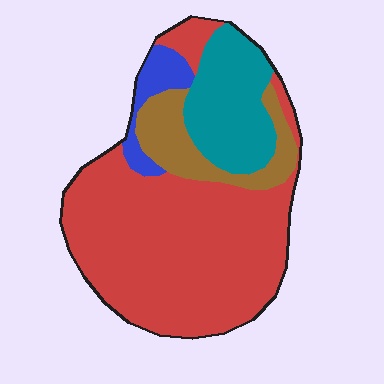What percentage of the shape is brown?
Brown takes up less than a sixth of the shape.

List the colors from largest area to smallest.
From largest to smallest: red, teal, brown, blue.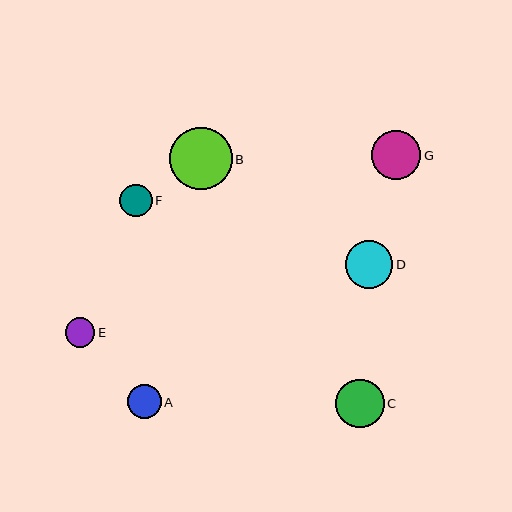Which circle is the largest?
Circle B is the largest with a size of approximately 62 pixels.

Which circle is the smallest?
Circle E is the smallest with a size of approximately 29 pixels.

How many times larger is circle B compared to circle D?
Circle B is approximately 1.3 times the size of circle D.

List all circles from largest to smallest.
From largest to smallest: B, G, C, D, A, F, E.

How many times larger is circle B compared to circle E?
Circle B is approximately 2.1 times the size of circle E.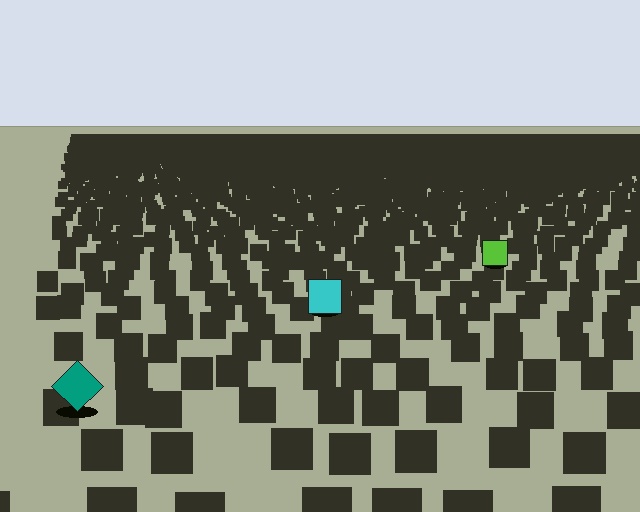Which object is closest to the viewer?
The teal diamond is closest. The texture marks near it are larger and more spread out.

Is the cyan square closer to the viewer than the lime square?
Yes. The cyan square is closer — you can tell from the texture gradient: the ground texture is coarser near it.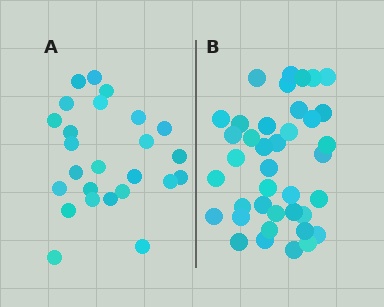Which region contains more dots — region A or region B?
Region B (the right region) has more dots.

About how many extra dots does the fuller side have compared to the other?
Region B has approximately 15 more dots than region A.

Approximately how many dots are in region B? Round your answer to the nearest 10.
About 40 dots. (The exact count is 39, which rounds to 40.)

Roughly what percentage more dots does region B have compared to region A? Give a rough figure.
About 55% more.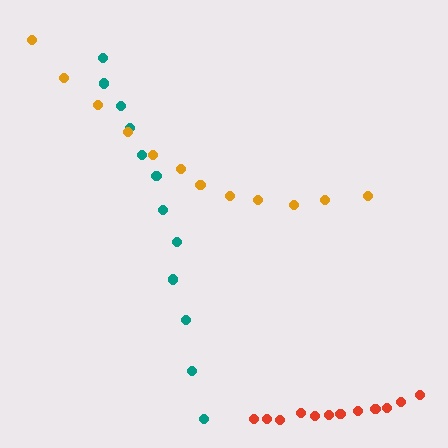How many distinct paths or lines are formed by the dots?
There are 3 distinct paths.